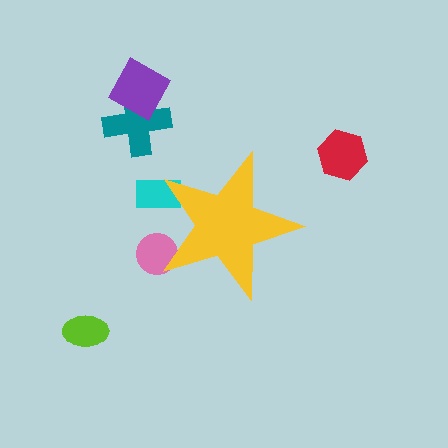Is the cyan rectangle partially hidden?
Yes, the cyan rectangle is partially hidden behind the yellow star.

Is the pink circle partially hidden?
Yes, the pink circle is partially hidden behind the yellow star.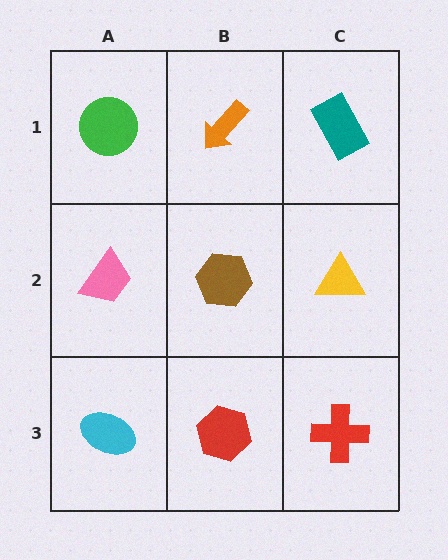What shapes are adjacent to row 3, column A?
A pink trapezoid (row 2, column A), a red hexagon (row 3, column B).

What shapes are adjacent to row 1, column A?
A pink trapezoid (row 2, column A), an orange arrow (row 1, column B).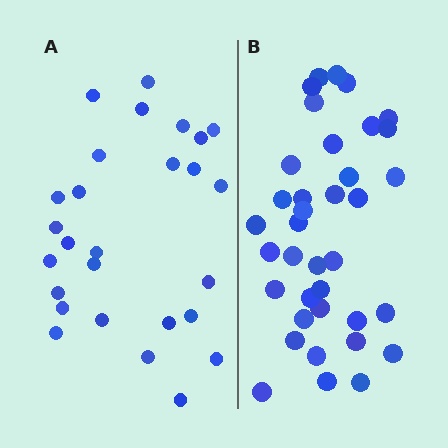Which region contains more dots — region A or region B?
Region B (the right region) has more dots.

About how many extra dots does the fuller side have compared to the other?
Region B has roughly 10 or so more dots than region A.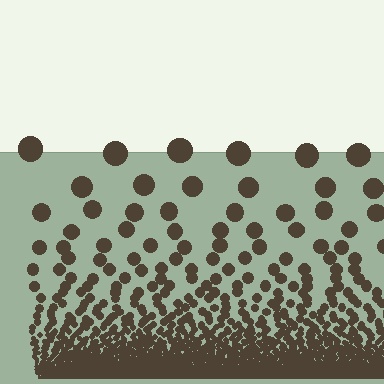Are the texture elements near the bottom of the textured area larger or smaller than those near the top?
Smaller. The gradient is inverted — elements near the bottom are smaller and denser.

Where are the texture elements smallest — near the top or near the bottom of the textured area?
Near the bottom.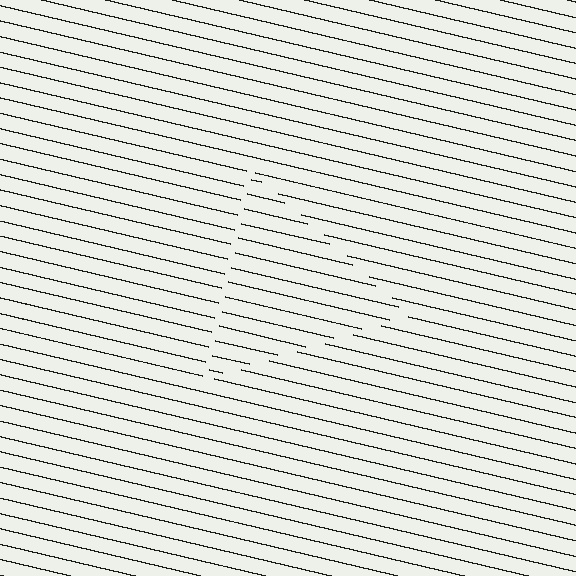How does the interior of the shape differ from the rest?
The interior of the shape contains the same grating, shifted by half a period — the contour is defined by the phase discontinuity where line-ends from the inner and outer gratings abut.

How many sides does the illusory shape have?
3 sides — the line-ends trace a triangle.